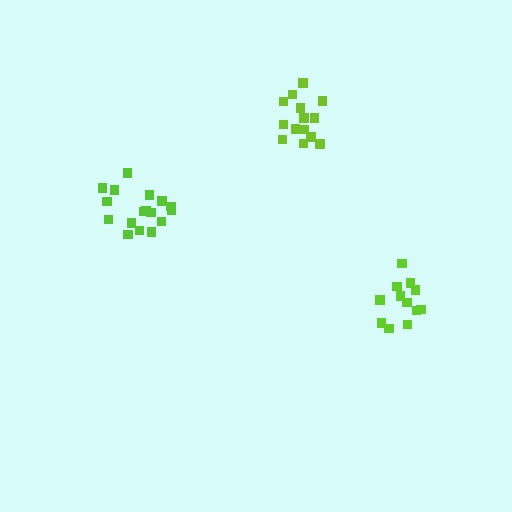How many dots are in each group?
Group 1: 12 dots, Group 2: 14 dots, Group 3: 17 dots (43 total).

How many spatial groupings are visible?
There are 3 spatial groupings.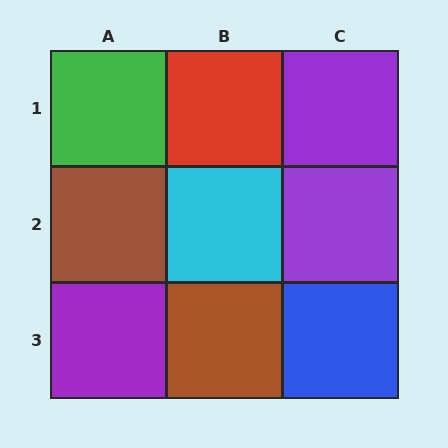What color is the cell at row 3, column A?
Purple.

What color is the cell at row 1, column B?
Red.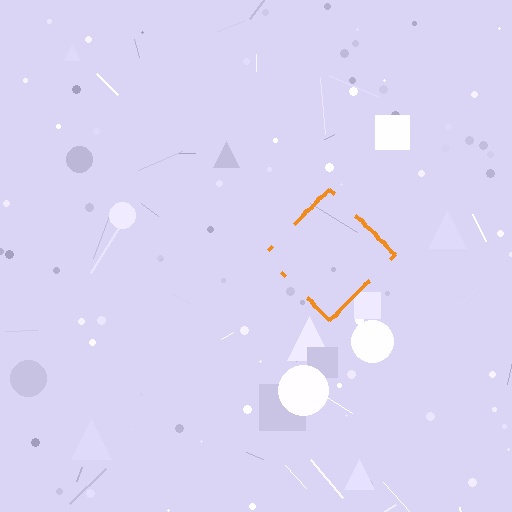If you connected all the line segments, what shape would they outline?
They would outline a diamond.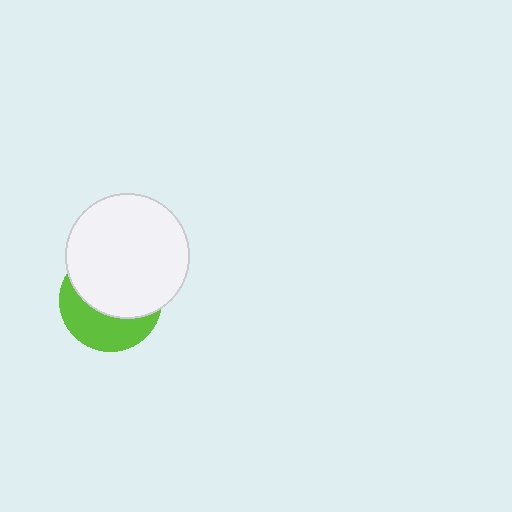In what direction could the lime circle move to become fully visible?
The lime circle could move down. That would shift it out from behind the white circle entirely.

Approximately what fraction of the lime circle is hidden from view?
Roughly 59% of the lime circle is hidden behind the white circle.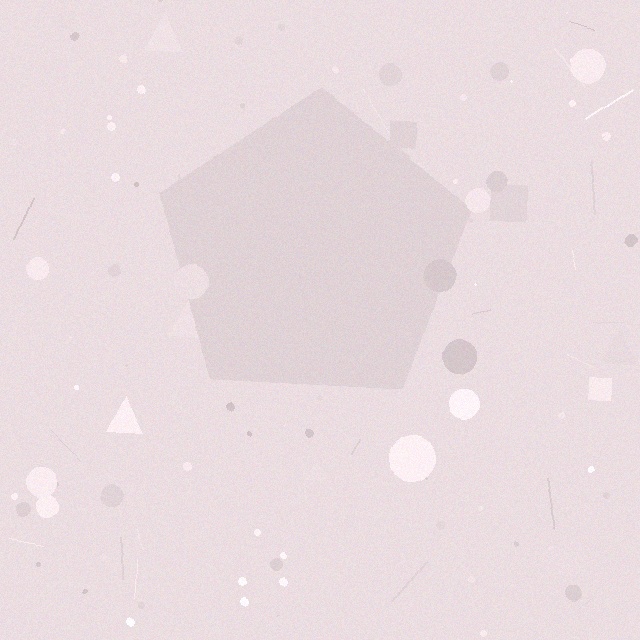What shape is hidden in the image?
A pentagon is hidden in the image.